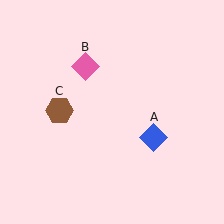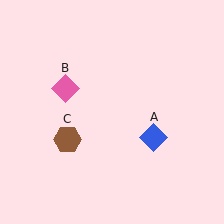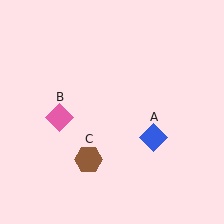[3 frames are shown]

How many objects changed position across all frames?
2 objects changed position: pink diamond (object B), brown hexagon (object C).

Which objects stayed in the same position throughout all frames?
Blue diamond (object A) remained stationary.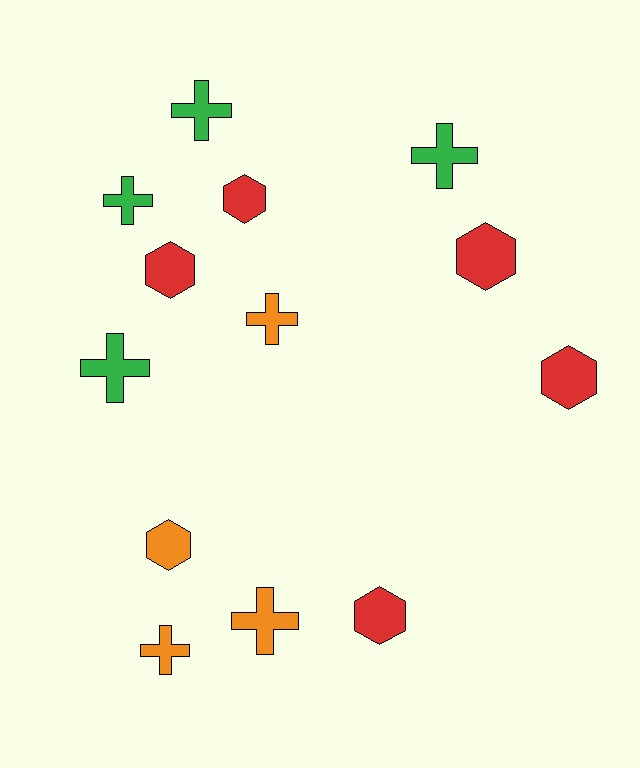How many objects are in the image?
There are 13 objects.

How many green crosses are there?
There are 4 green crosses.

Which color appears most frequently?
Red, with 5 objects.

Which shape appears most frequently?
Cross, with 7 objects.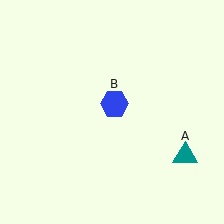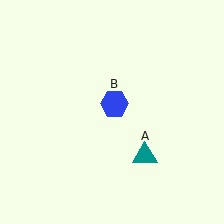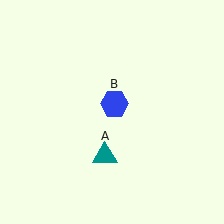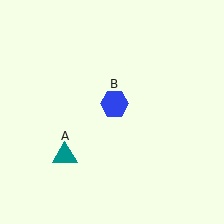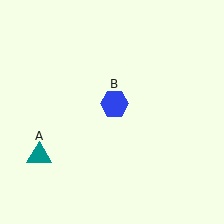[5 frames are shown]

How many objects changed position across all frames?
1 object changed position: teal triangle (object A).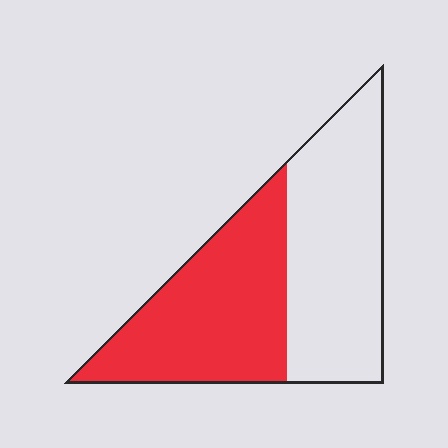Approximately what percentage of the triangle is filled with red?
Approximately 50%.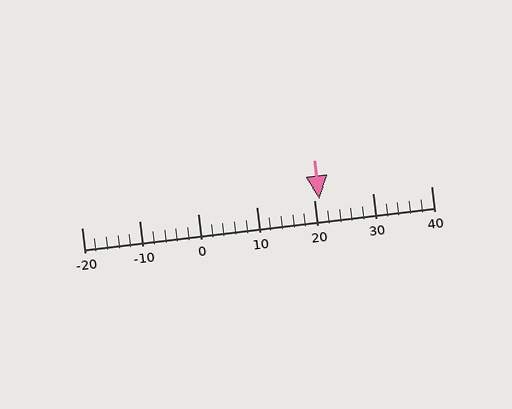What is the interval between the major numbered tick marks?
The major tick marks are spaced 10 units apart.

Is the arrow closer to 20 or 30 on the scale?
The arrow is closer to 20.